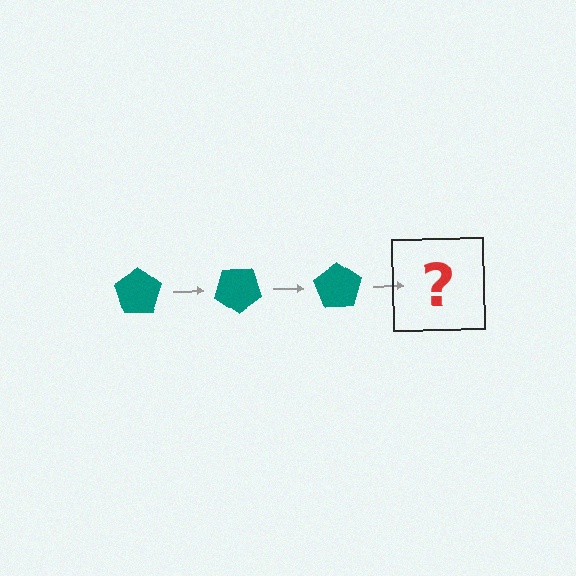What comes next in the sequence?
The next element should be a teal pentagon rotated 105 degrees.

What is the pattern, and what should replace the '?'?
The pattern is that the pentagon rotates 35 degrees each step. The '?' should be a teal pentagon rotated 105 degrees.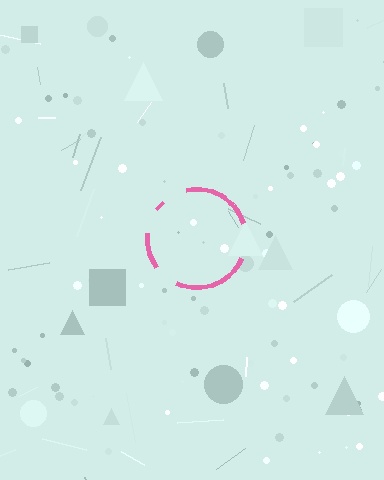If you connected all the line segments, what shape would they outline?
They would outline a circle.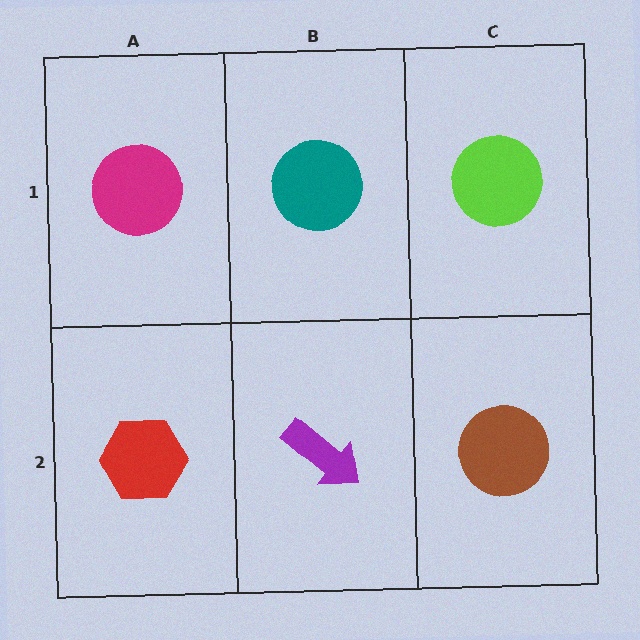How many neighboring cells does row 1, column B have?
3.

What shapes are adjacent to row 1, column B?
A purple arrow (row 2, column B), a magenta circle (row 1, column A), a lime circle (row 1, column C).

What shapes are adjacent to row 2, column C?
A lime circle (row 1, column C), a purple arrow (row 2, column B).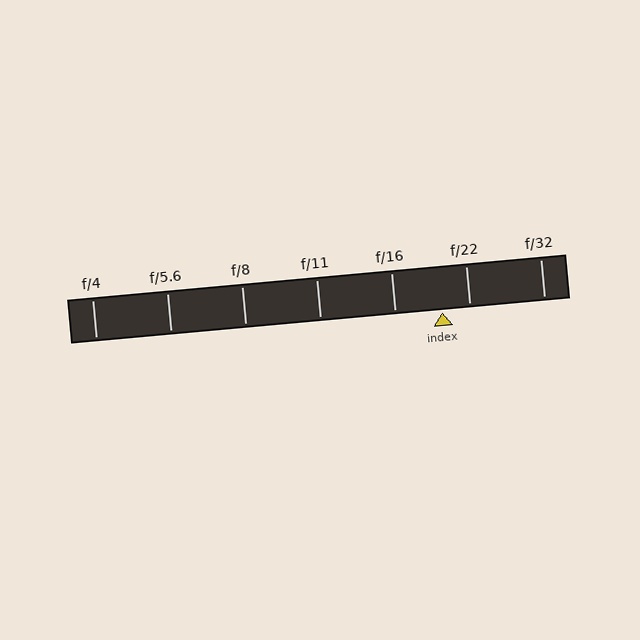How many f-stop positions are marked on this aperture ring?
There are 7 f-stop positions marked.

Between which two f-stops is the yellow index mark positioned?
The index mark is between f/16 and f/22.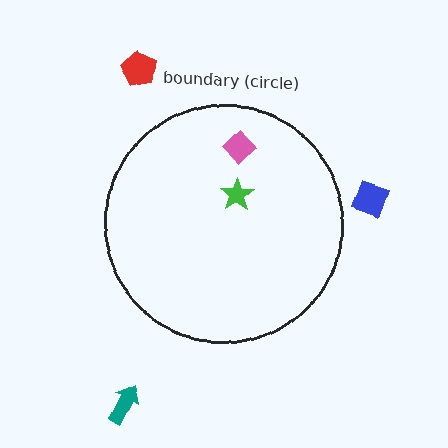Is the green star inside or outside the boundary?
Inside.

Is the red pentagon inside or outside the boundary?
Outside.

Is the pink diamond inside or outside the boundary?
Inside.